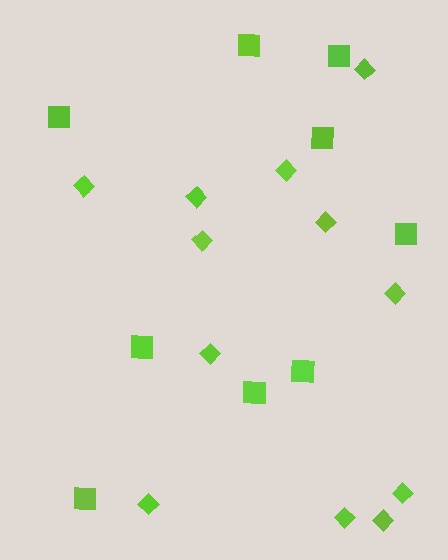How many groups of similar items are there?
There are 2 groups: one group of diamonds (12) and one group of squares (9).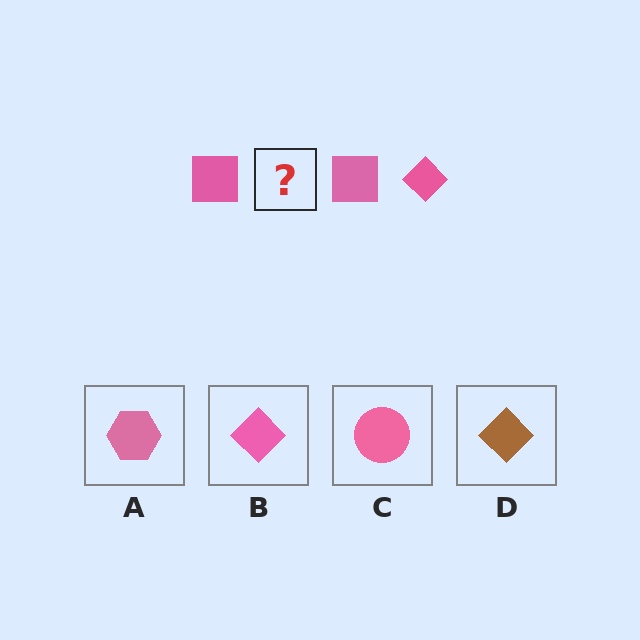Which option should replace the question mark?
Option B.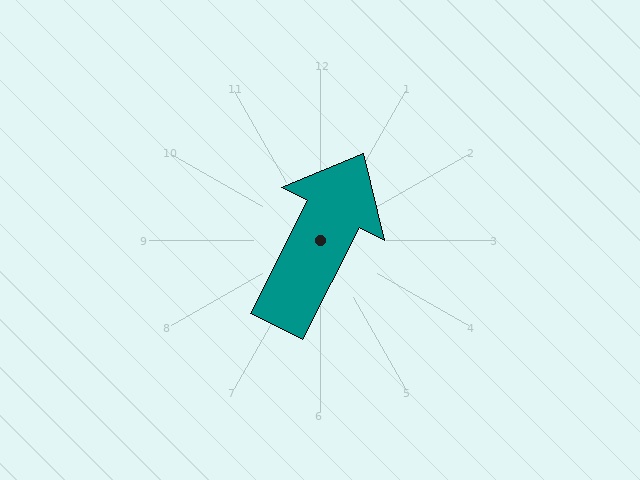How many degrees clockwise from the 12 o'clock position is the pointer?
Approximately 27 degrees.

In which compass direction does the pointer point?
Northeast.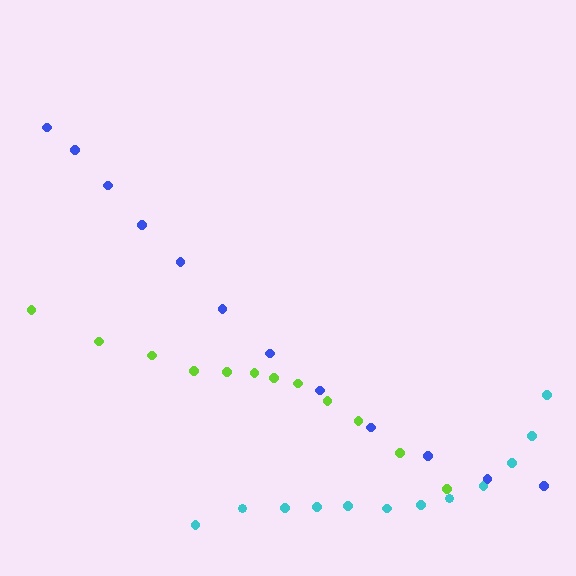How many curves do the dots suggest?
There are 3 distinct paths.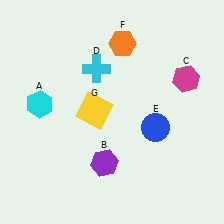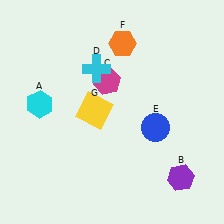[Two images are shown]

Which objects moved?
The objects that moved are: the purple hexagon (B), the magenta hexagon (C).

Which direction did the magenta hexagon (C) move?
The magenta hexagon (C) moved left.